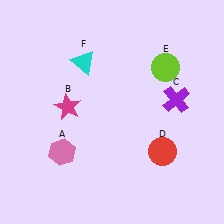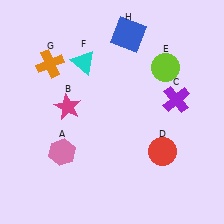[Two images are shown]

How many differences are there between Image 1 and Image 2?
There are 2 differences between the two images.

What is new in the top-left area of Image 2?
An orange cross (G) was added in the top-left area of Image 2.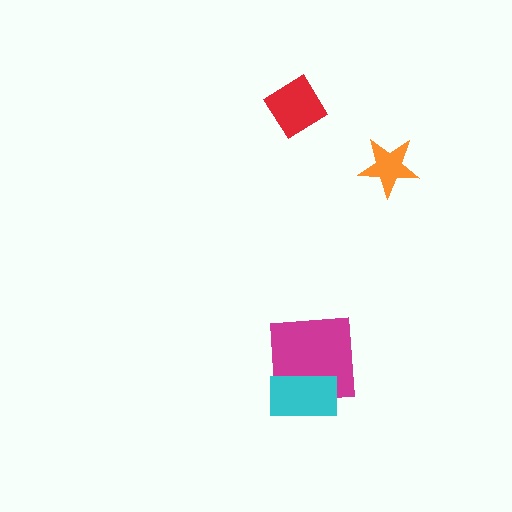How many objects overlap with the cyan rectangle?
1 object overlaps with the cyan rectangle.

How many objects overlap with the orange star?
0 objects overlap with the orange star.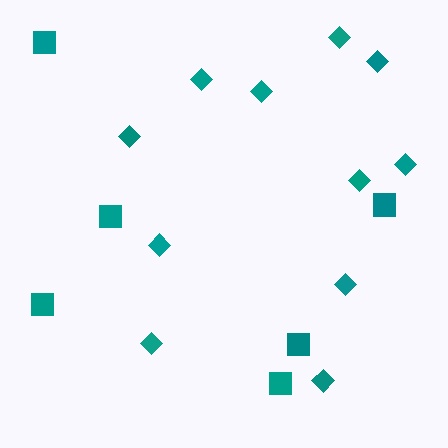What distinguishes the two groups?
There are 2 groups: one group of diamonds (11) and one group of squares (6).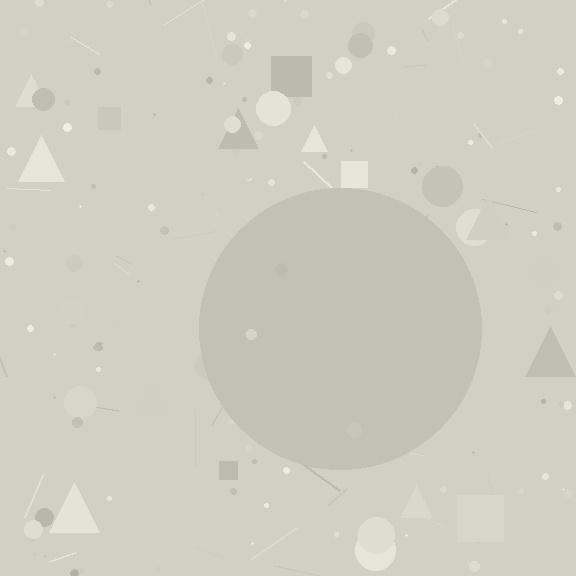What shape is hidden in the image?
A circle is hidden in the image.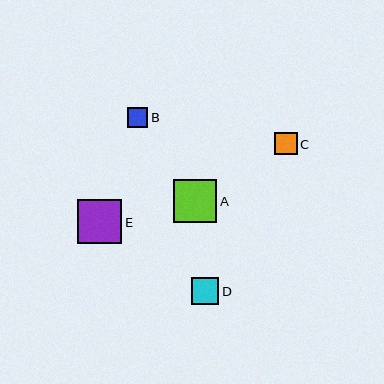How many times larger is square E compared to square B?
Square E is approximately 2.2 times the size of square B.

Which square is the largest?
Square E is the largest with a size of approximately 44 pixels.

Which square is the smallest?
Square B is the smallest with a size of approximately 20 pixels.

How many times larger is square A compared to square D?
Square A is approximately 1.6 times the size of square D.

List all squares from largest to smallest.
From largest to smallest: E, A, D, C, B.